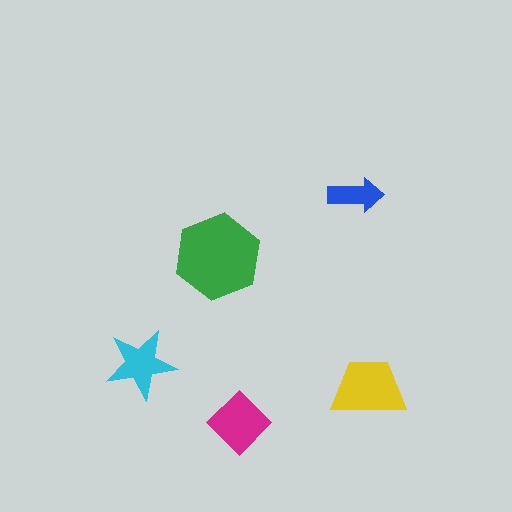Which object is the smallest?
The blue arrow.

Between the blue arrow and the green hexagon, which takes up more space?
The green hexagon.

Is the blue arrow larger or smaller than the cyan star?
Smaller.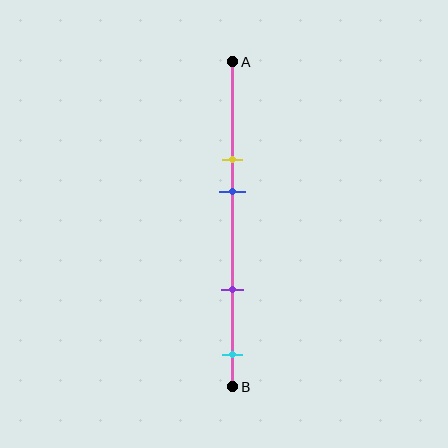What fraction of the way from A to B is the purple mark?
The purple mark is approximately 70% (0.7) of the way from A to B.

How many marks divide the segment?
There are 4 marks dividing the segment.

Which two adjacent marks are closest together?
The yellow and blue marks are the closest adjacent pair.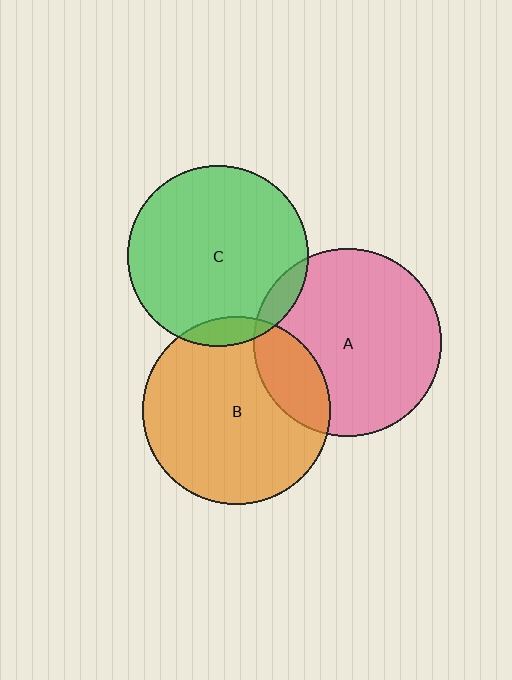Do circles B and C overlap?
Yes.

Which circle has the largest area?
Circle B (orange).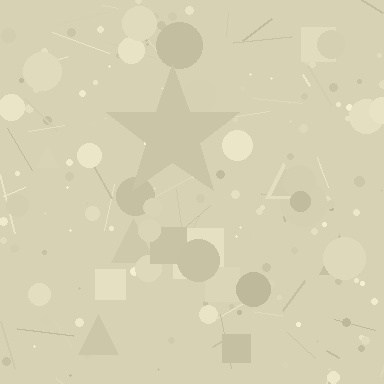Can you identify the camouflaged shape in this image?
The camouflaged shape is a star.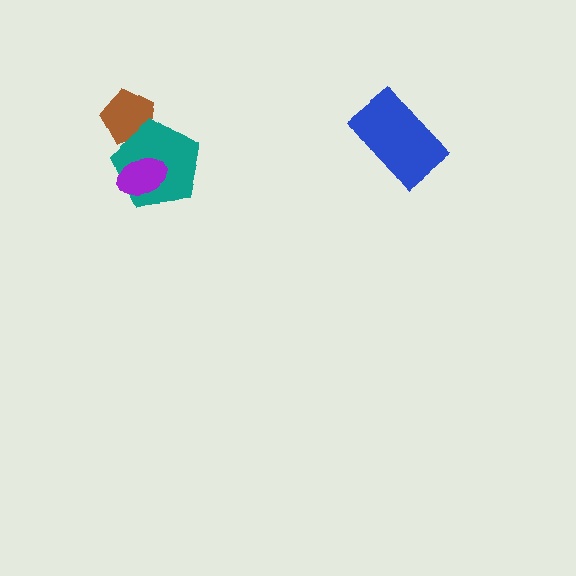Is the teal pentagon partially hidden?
Yes, it is partially covered by another shape.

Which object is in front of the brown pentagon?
The teal pentagon is in front of the brown pentagon.